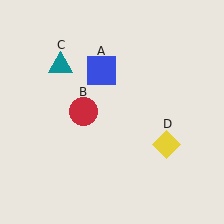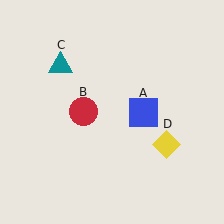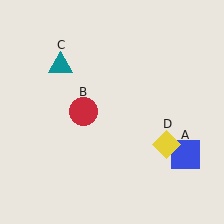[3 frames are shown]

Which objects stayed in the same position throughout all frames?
Red circle (object B) and teal triangle (object C) and yellow diamond (object D) remained stationary.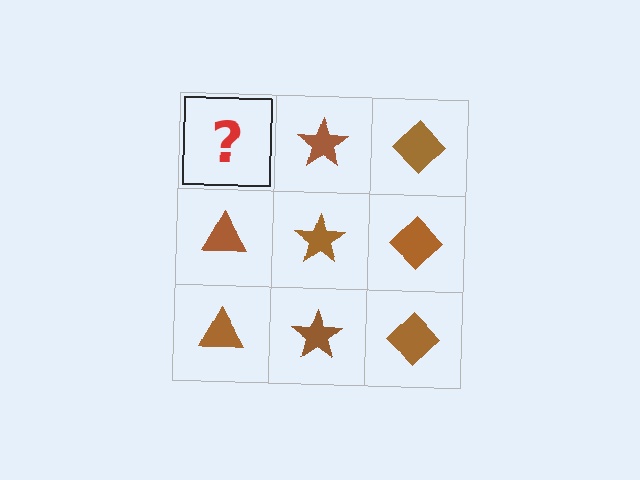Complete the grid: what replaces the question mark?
The question mark should be replaced with a brown triangle.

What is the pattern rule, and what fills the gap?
The rule is that each column has a consistent shape. The gap should be filled with a brown triangle.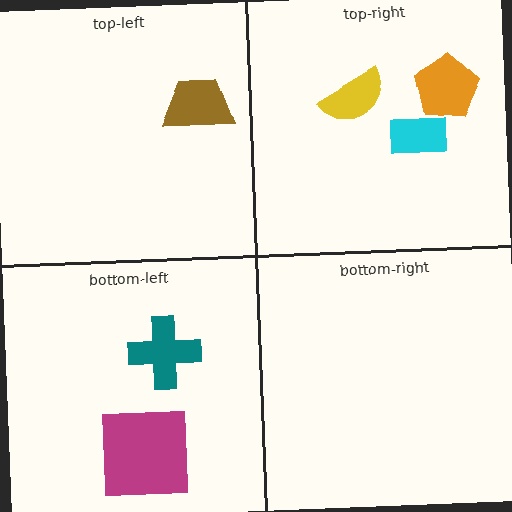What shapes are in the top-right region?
The yellow semicircle, the orange pentagon, the cyan rectangle.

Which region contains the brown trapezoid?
The top-left region.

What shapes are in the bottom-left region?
The magenta square, the teal cross.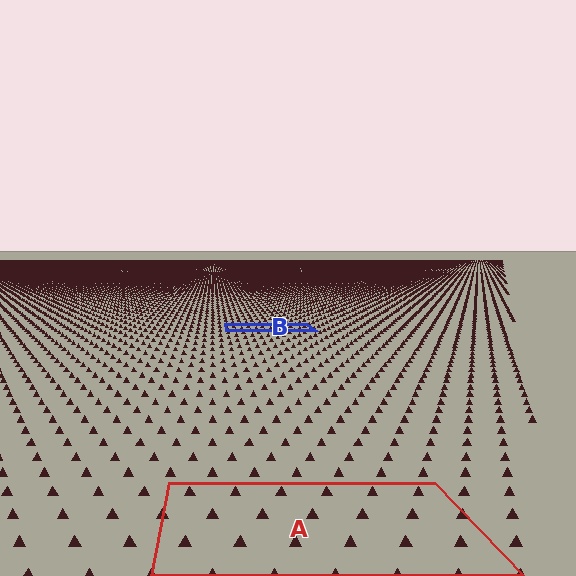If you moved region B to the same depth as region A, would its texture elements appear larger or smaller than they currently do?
They would appear larger. At a closer depth, the same texture elements are projected at a bigger on-screen size.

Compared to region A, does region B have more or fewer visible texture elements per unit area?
Region B has more texture elements per unit area — they are packed more densely because it is farther away.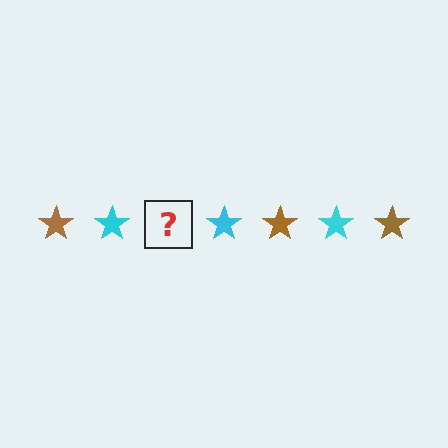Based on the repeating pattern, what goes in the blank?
The blank should be a brown star.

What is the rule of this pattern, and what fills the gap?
The rule is that the pattern cycles through brown, cyan stars. The gap should be filled with a brown star.